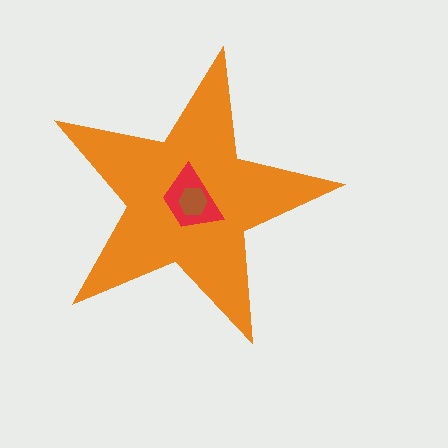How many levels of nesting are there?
3.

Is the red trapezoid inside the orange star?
Yes.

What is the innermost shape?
The brown hexagon.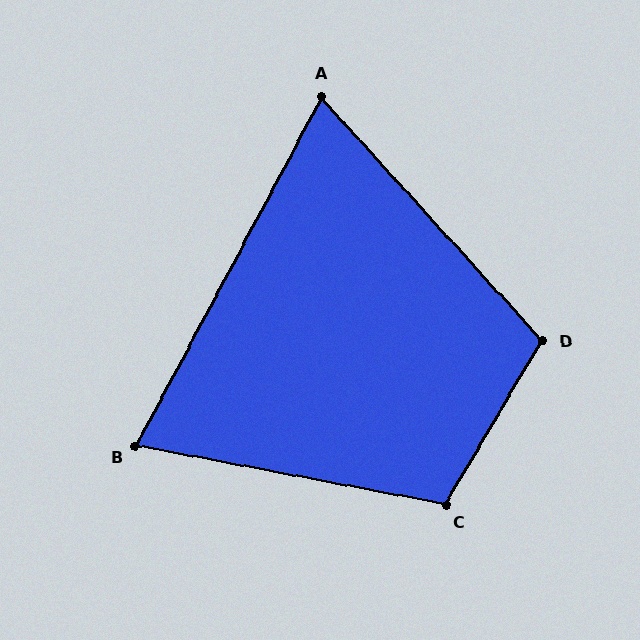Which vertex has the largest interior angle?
C, at approximately 110 degrees.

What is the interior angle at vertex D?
Approximately 107 degrees (obtuse).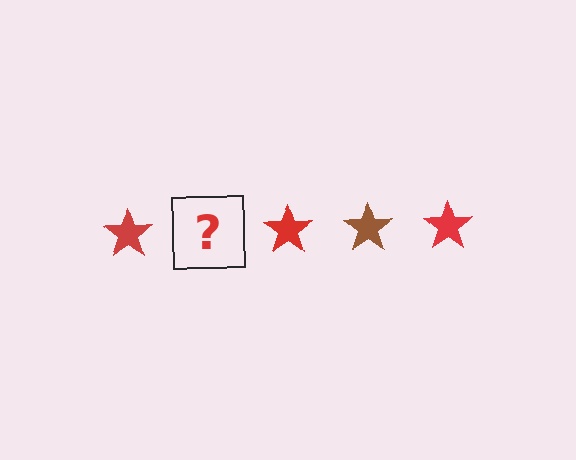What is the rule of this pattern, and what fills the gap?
The rule is that the pattern cycles through red, brown stars. The gap should be filled with a brown star.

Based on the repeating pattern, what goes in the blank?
The blank should be a brown star.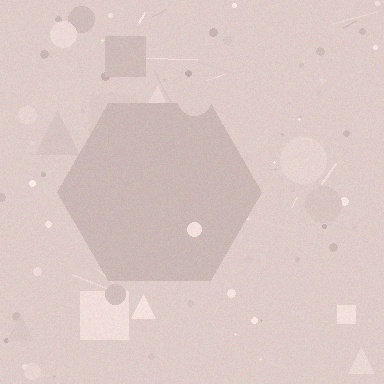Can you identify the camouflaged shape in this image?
The camouflaged shape is a hexagon.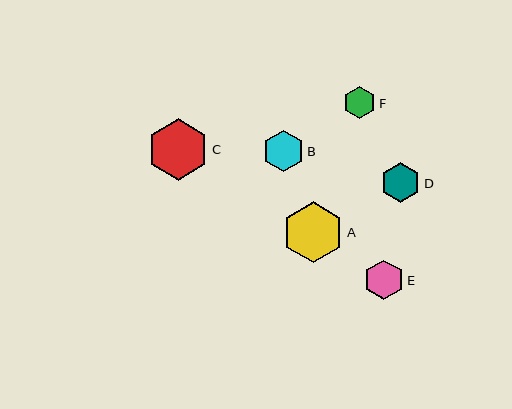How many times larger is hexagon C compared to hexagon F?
Hexagon C is approximately 1.9 times the size of hexagon F.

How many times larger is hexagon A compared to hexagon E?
Hexagon A is approximately 1.5 times the size of hexagon E.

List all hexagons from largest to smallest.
From largest to smallest: C, A, B, D, E, F.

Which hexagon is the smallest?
Hexagon F is the smallest with a size of approximately 32 pixels.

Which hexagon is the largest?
Hexagon C is the largest with a size of approximately 61 pixels.